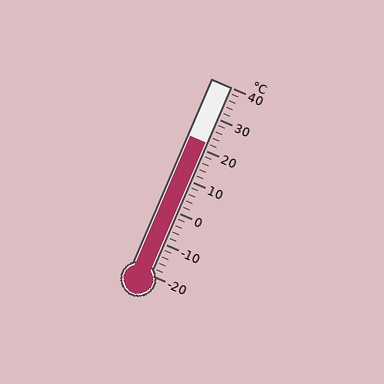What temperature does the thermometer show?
The thermometer shows approximately 22°C.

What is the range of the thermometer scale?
The thermometer scale ranges from -20°C to 40°C.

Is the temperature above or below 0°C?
The temperature is above 0°C.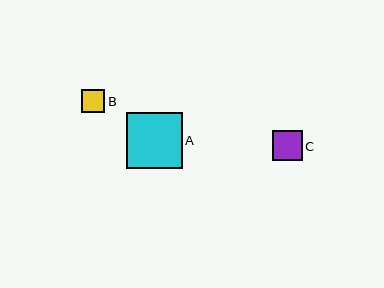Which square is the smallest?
Square B is the smallest with a size of approximately 23 pixels.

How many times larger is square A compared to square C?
Square A is approximately 1.9 times the size of square C.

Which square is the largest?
Square A is the largest with a size of approximately 56 pixels.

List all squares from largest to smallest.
From largest to smallest: A, C, B.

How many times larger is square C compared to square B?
Square C is approximately 1.3 times the size of square B.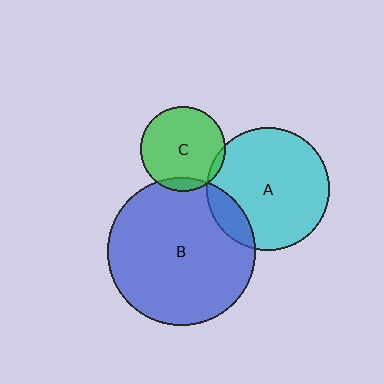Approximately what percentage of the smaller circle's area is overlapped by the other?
Approximately 10%.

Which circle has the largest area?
Circle B (blue).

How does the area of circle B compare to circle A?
Approximately 1.4 times.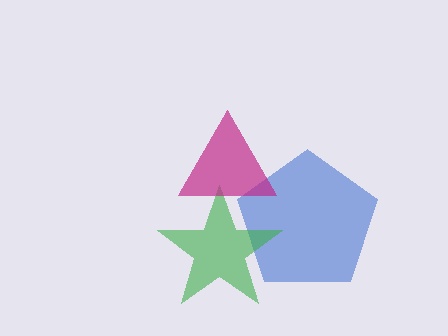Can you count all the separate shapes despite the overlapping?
Yes, there are 3 separate shapes.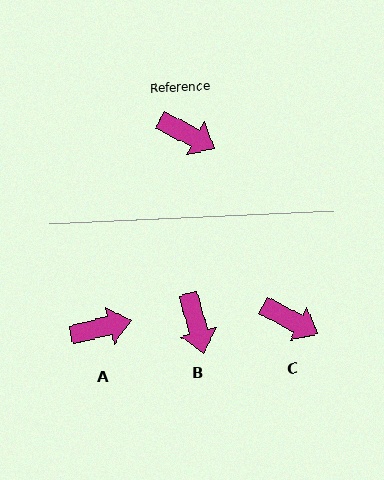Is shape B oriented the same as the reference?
No, it is off by about 47 degrees.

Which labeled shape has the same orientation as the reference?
C.